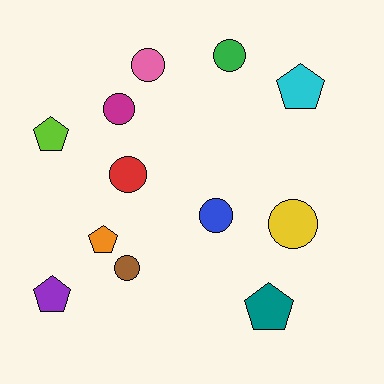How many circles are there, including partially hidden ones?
There are 7 circles.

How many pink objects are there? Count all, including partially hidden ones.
There is 1 pink object.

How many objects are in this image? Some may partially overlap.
There are 12 objects.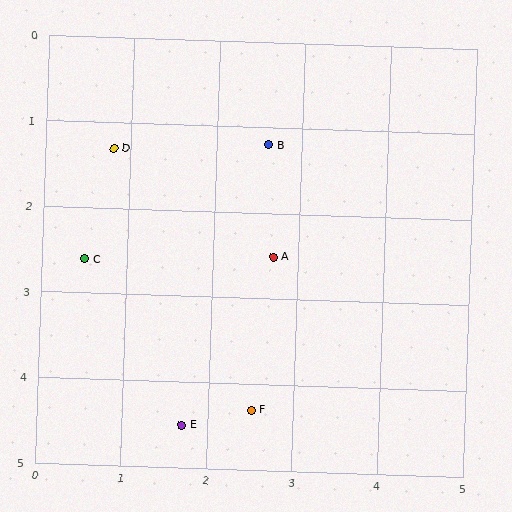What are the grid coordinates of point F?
Point F is at approximately (2.5, 4.3).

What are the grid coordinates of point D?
Point D is at approximately (0.8, 1.3).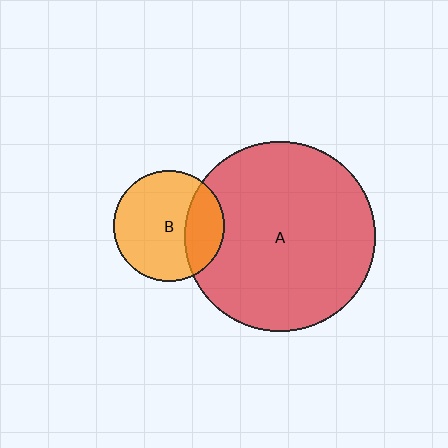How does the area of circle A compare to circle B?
Approximately 3.0 times.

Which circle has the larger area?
Circle A (red).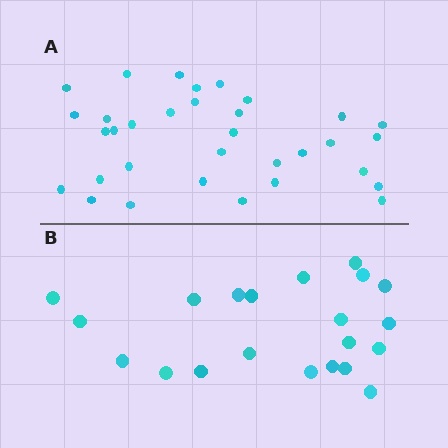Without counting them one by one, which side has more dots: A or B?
Region A (the top region) has more dots.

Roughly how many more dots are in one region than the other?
Region A has roughly 12 or so more dots than region B.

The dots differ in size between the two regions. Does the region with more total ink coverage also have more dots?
No. Region B has more total ink coverage because its dots are larger, but region A actually contains more individual dots. Total area can be misleading — the number of items is what matters here.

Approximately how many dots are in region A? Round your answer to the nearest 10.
About 30 dots. (The exact count is 33, which rounds to 30.)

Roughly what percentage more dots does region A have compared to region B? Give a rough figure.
About 55% more.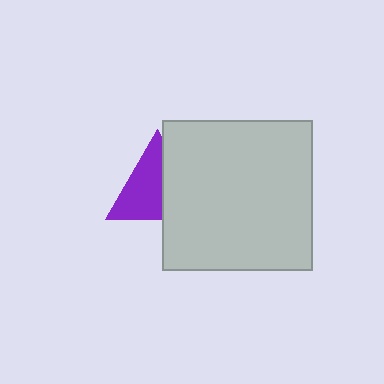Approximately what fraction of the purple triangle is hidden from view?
Roughly 43% of the purple triangle is hidden behind the light gray square.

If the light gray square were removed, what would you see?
You would see the complete purple triangle.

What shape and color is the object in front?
The object in front is a light gray square.